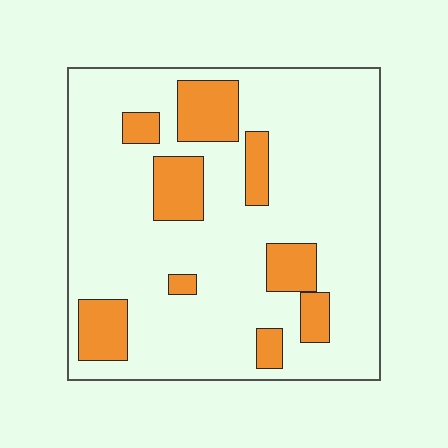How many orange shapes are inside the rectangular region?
9.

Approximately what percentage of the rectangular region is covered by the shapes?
Approximately 20%.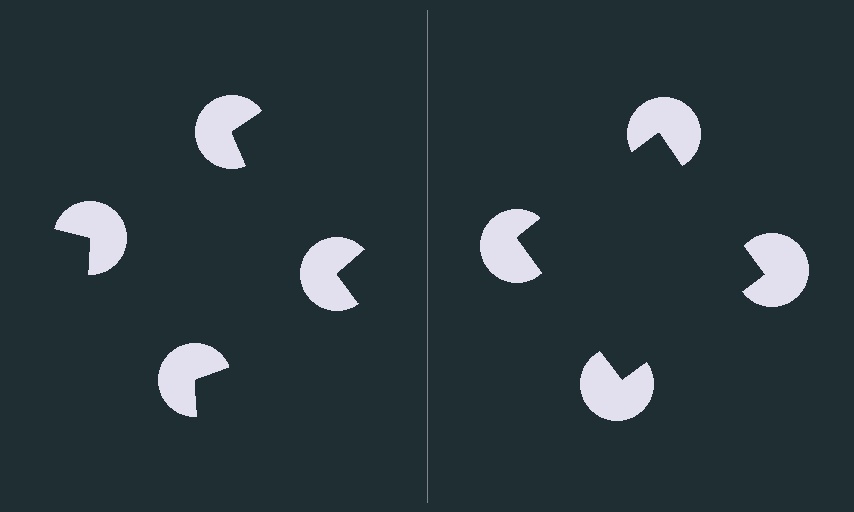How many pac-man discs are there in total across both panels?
8 — 4 on each side.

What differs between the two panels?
The pac-man discs are positioned identically on both sides; only the wedge orientations differ. On the right they align to a square; on the left they are misaligned.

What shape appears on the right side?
An illusory square.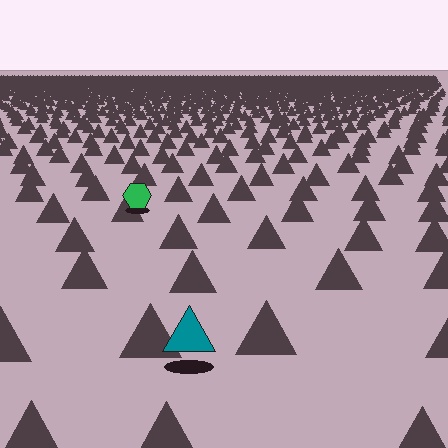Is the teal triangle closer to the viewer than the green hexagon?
Yes. The teal triangle is closer — you can tell from the texture gradient: the ground texture is coarser near it.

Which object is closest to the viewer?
The teal triangle is closest. The texture marks near it are larger and more spread out.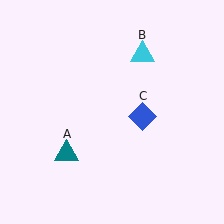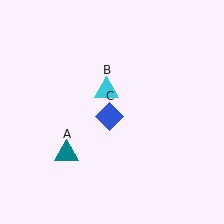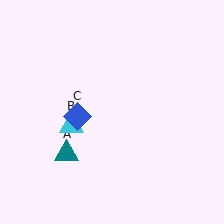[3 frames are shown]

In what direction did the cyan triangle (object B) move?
The cyan triangle (object B) moved down and to the left.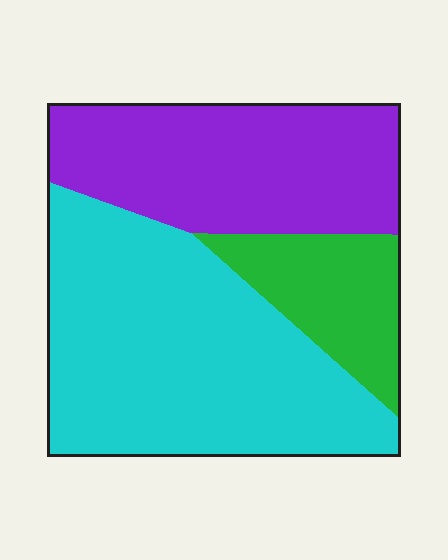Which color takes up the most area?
Cyan, at roughly 50%.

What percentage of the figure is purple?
Purple takes up about one third (1/3) of the figure.